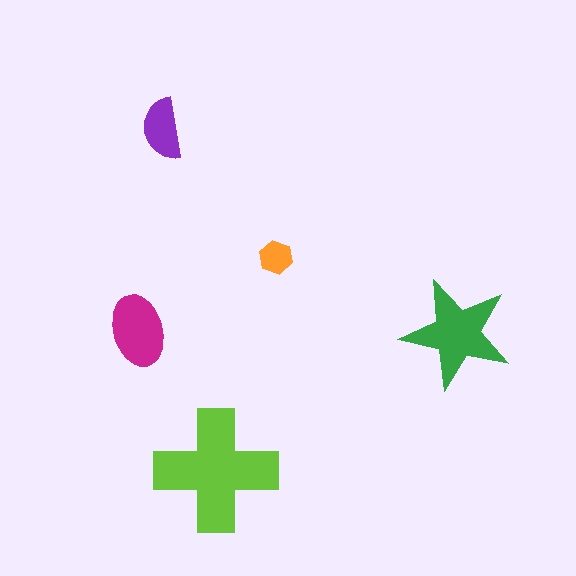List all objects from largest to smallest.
The lime cross, the green star, the magenta ellipse, the purple semicircle, the orange hexagon.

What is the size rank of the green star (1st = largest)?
2nd.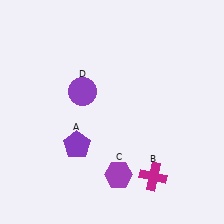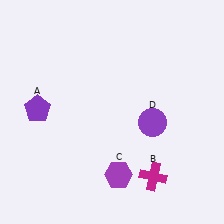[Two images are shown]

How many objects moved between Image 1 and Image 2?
2 objects moved between the two images.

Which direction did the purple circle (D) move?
The purple circle (D) moved right.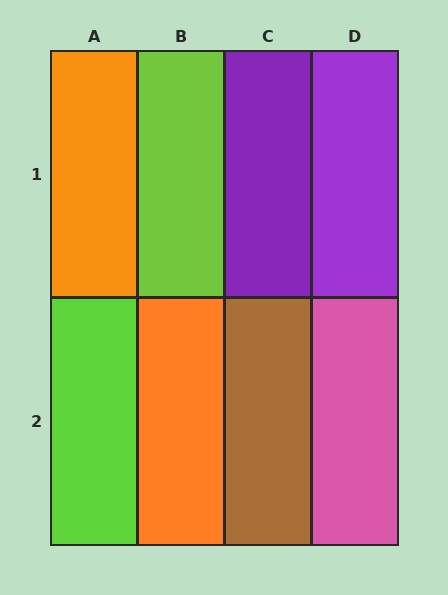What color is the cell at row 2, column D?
Pink.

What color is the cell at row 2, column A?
Lime.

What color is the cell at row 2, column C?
Brown.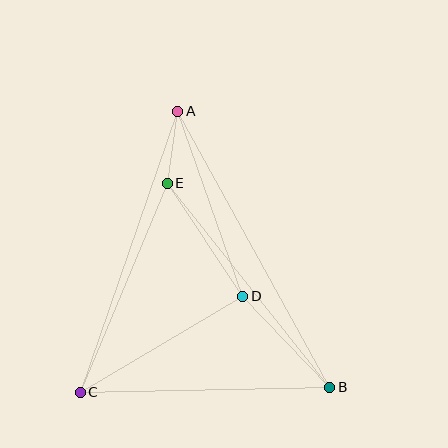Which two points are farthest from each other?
Points A and B are farthest from each other.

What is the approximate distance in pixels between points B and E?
The distance between B and E is approximately 261 pixels.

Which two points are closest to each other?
Points A and E are closest to each other.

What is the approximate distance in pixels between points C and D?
The distance between C and D is approximately 189 pixels.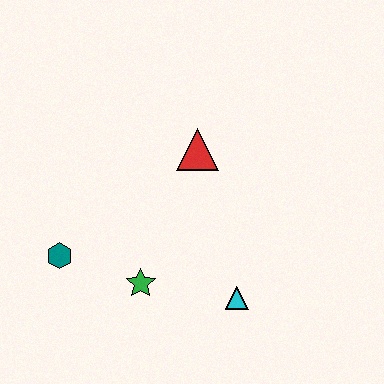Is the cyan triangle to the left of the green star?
No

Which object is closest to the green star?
The teal hexagon is closest to the green star.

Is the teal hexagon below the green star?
No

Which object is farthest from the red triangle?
The teal hexagon is farthest from the red triangle.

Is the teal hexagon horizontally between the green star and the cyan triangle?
No